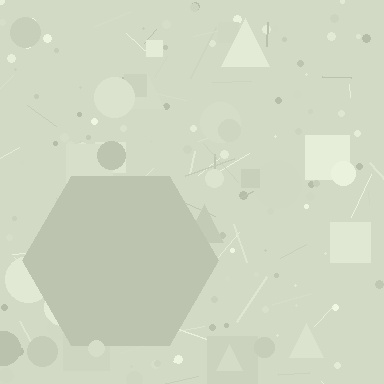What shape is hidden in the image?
A hexagon is hidden in the image.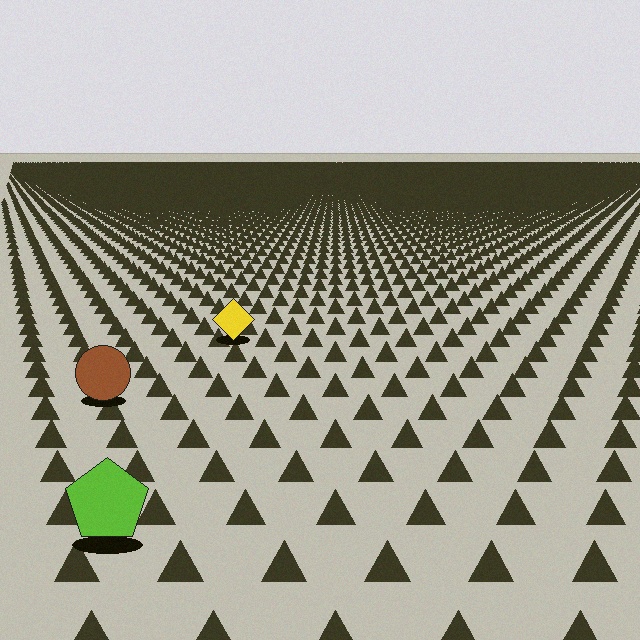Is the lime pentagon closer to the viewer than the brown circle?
Yes. The lime pentagon is closer — you can tell from the texture gradient: the ground texture is coarser near it.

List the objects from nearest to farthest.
From nearest to farthest: the lime pentagon, the brown circle, the yellow diamond.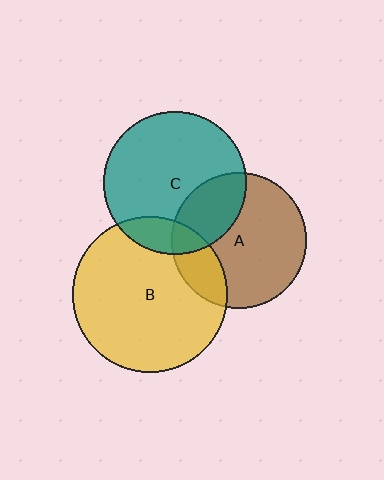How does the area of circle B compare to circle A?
Approximately 1.3 times.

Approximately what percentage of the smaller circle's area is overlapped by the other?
Approximately 15%.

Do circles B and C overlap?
Yes.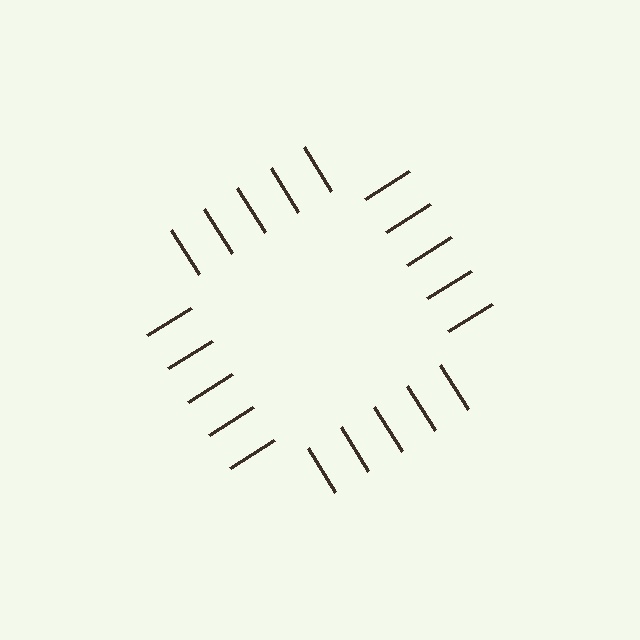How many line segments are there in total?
20 — 5 along each of the 4 edges.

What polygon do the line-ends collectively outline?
An illusory square — the line segments terminate on its edges but no continuous stroke is drawn.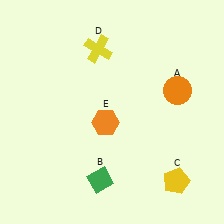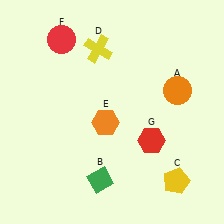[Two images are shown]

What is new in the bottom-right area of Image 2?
A red hexagon (G) was added in the bottom-right area of Image 2.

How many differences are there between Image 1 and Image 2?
There are 2 differences between the two images.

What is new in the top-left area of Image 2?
A red circle (F) was added in the top-left area of Image 2.